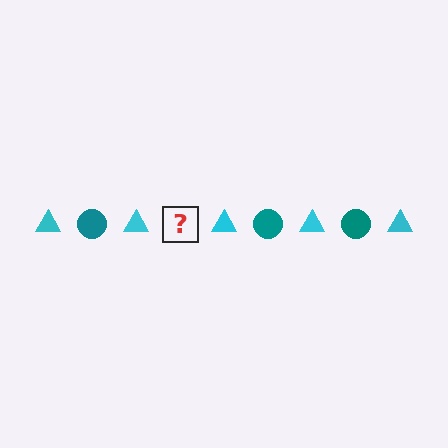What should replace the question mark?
The question mark should be replaced with a teal circle.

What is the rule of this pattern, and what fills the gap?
The rule is that the pattern alternates between cyan triangle and teal circle. The gap should be filled with a teal circle.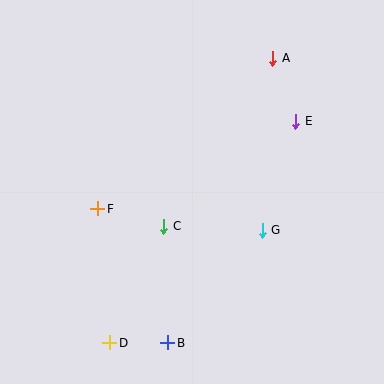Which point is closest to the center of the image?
Point C at (164, 226) is closest to the center.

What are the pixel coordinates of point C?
Point C is at (164, 226).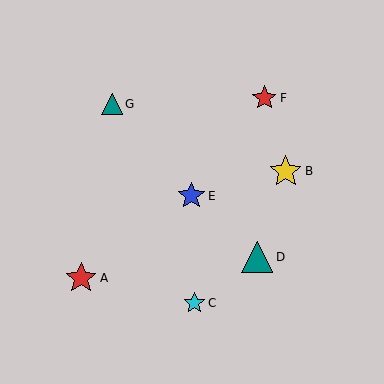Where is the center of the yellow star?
The center of the yellow star is at (286, 171).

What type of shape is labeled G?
Shape G is a teal triangle.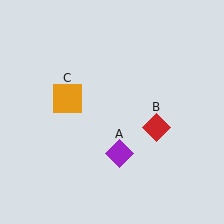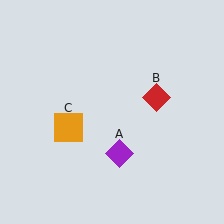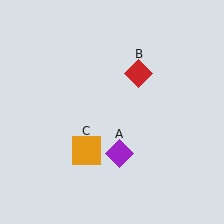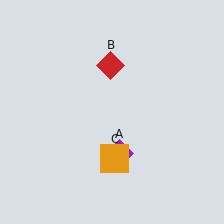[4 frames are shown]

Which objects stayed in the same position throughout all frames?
Purple diamond (object A) remained stationary.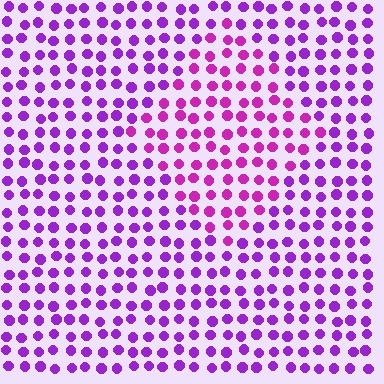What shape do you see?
I see a diamond.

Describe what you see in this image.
The image is filled with small purple elements in a uniform arrangement. A diamond-shaped region is visible where the elements are tinted to a slightly different hue, forming a subtle color boundary.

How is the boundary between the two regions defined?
The boundary is defined purely by a slight shift in hue (about 27 degrees). Spacing, size, and orientation are identical on both sides.